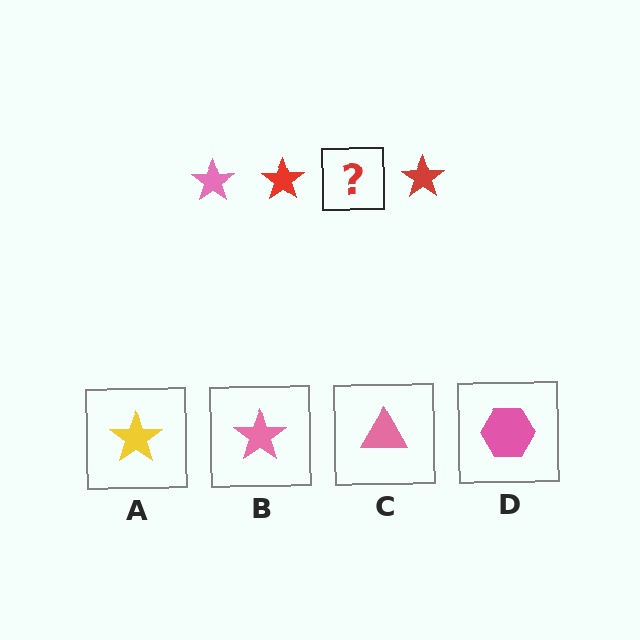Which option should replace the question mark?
Option B.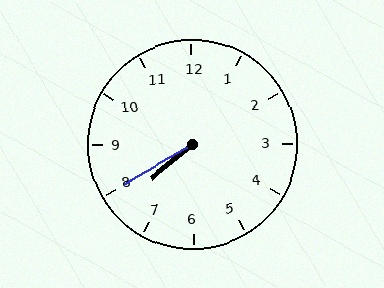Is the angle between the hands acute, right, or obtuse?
It is acute.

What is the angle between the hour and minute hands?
Approximately 10 degrees.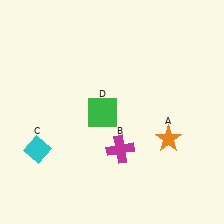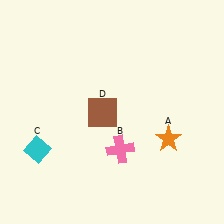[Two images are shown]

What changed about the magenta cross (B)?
In Image 1, B is magenta. In Image 2, it changed to pink.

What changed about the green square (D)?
In Image 1, D is green. In Image 2, it changed to brown.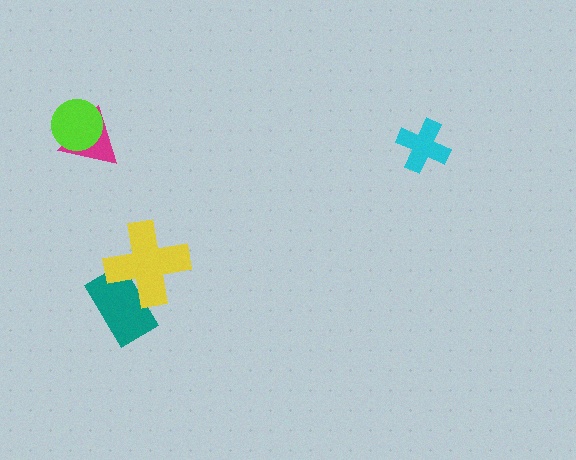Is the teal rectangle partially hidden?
Yes, it is partially covered by another shape.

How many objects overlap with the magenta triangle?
1 object overlaps with the magenta triangle.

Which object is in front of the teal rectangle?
The yellow cross is in front of the teal rectangle.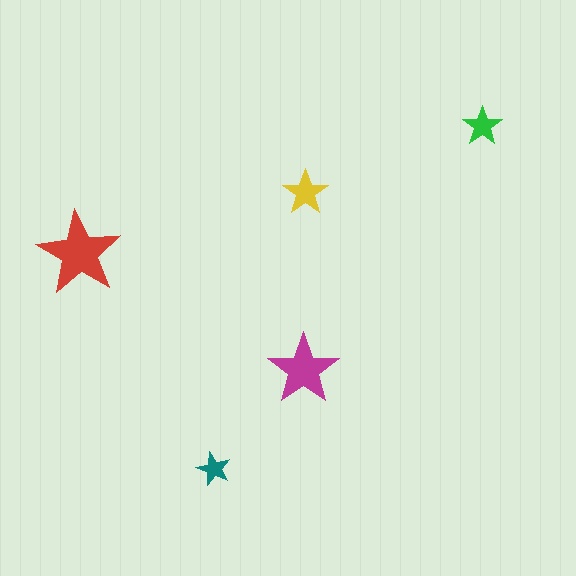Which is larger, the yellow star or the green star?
The yellow one.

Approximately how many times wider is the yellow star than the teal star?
About 1.5 times wider.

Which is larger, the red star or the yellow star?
The red one.